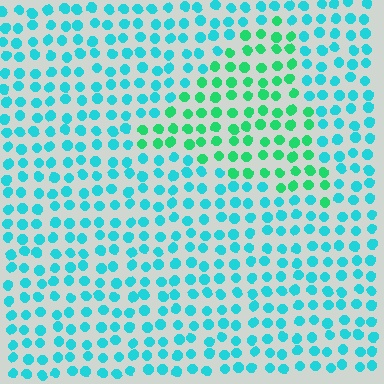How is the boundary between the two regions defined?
The boundary is defined purely by a slight shift in hue (about 38 degrees). Spacing, size, and orientation are identical on both sides.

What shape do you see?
I see a triangle.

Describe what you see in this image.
The image is filled with small cyan elements in a uniform arrangement. A triangle-shaped region is visible where the elements are tinted to a slightly different hue, forming a subtle color boundary.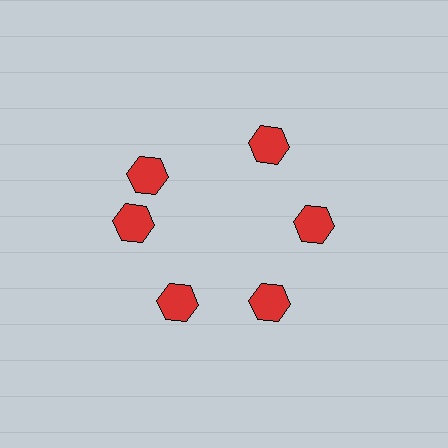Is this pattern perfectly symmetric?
No. The 6 red hexagons are arranged in a ring, but one element near the 11 o'clock position is rotated out of alignment along the ring, breaking the 6-fold rotational symmetry.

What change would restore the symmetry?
The symmetry would be restored by rotating it back into even spacing with its neighbors so that all 6 hexagons sit at equal angles and equal distance from the center.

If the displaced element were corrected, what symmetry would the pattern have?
It would have 6-fold rotational symmetry — the pattern would map onto itself every 60 degrees.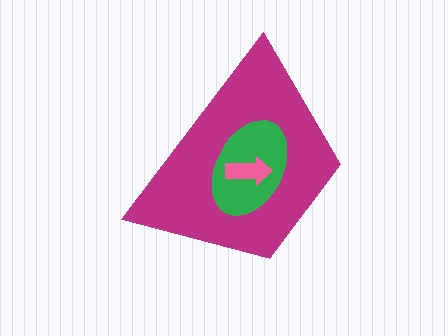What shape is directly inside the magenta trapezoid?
The green ellipse.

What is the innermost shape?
The pink arrow.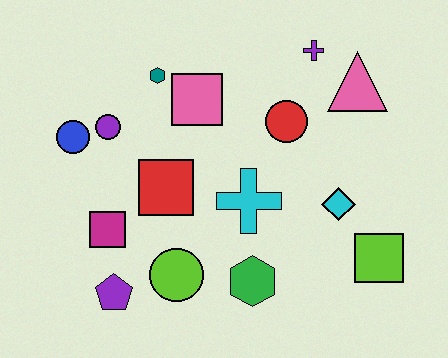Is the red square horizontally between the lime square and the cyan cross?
No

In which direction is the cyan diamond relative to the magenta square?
The cyan diamond is to the right of the magenta square.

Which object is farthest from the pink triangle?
The purple pentagon is farthest from the pink triangle.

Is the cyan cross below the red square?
Yes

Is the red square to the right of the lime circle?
No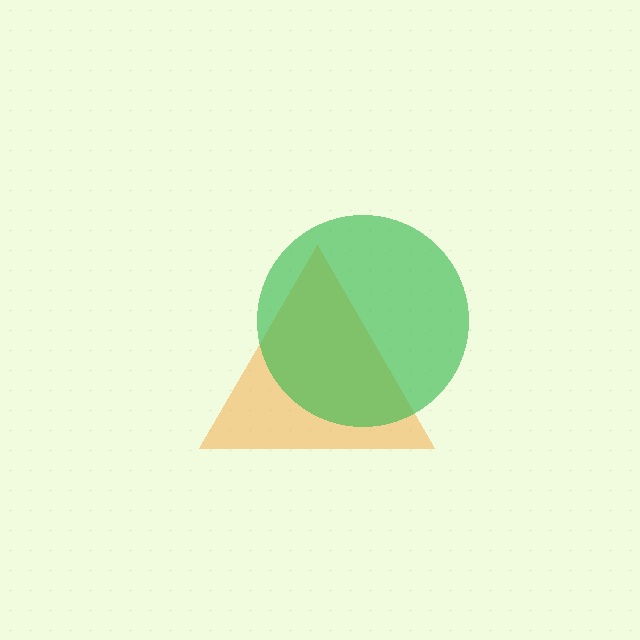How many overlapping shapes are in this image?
There are 2 overlapping shapes in the image.